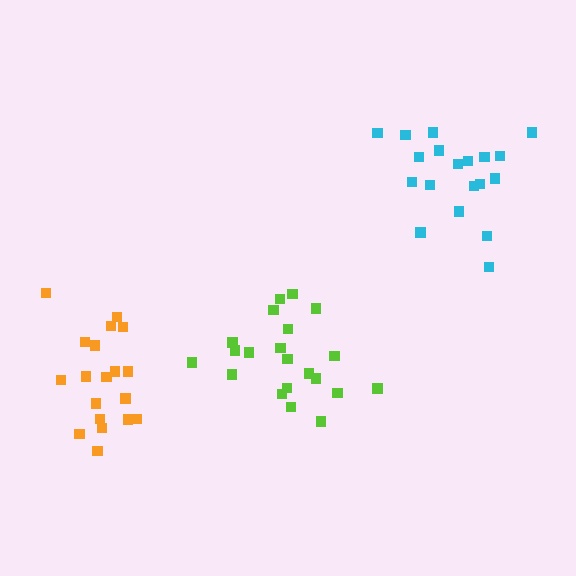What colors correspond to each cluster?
The clusters are colored: cyan, orange, lime.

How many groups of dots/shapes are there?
There are 3 groups.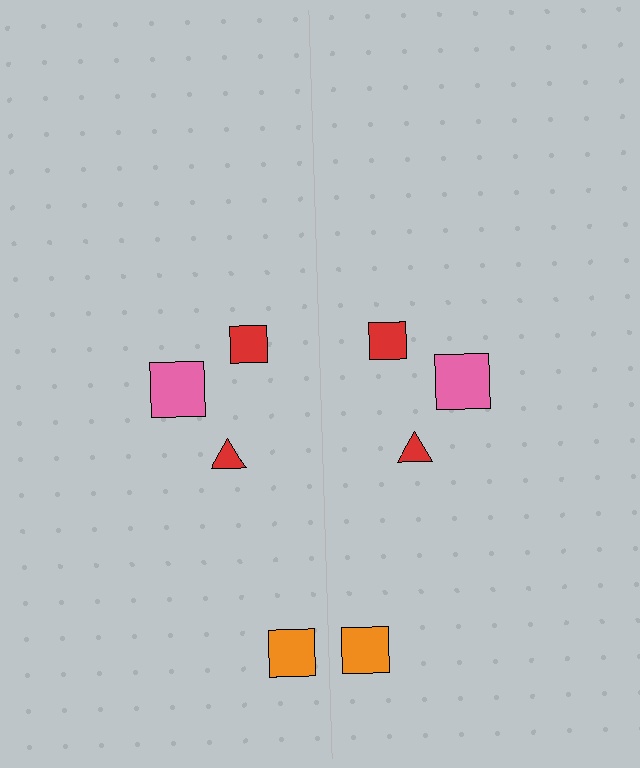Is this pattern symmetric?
Yes, this pattern has bilateral (reflection) symmetry.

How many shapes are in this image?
There are 8 shapes in this image.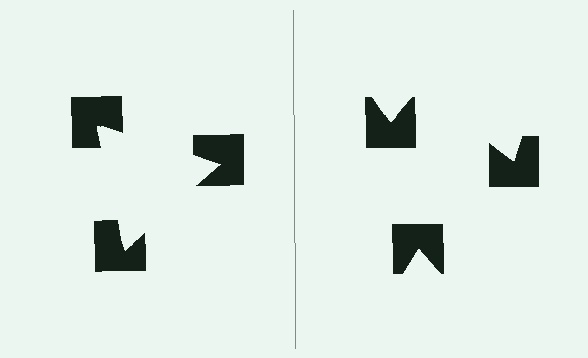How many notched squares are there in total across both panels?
6 — 3 on each side.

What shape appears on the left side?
An illusory triangle.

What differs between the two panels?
The notched squares are positioned identically on both sides; only the wedge orientations differ. On the left they align to a triangle; on the right they are misaligned.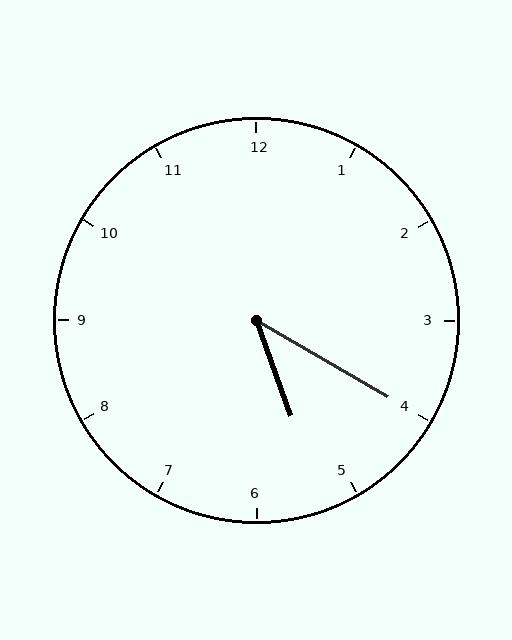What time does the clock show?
5:20.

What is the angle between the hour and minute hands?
Approximately 40 degrees.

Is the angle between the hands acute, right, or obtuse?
It is acute.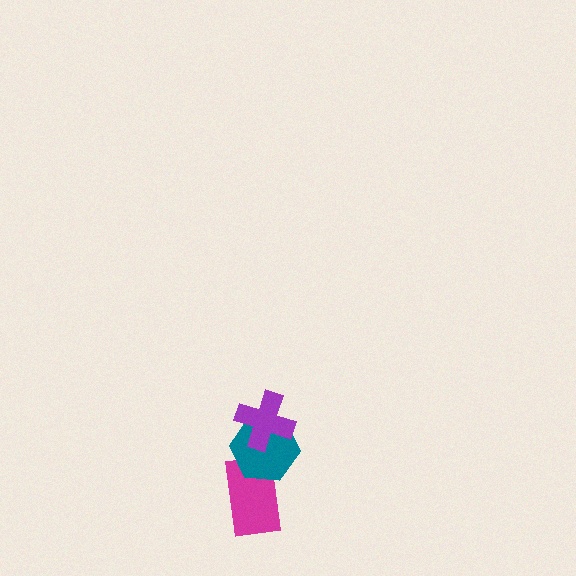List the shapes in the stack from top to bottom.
From top to bottom: the purple cross, the teal hexagon, the magenta rectangle.